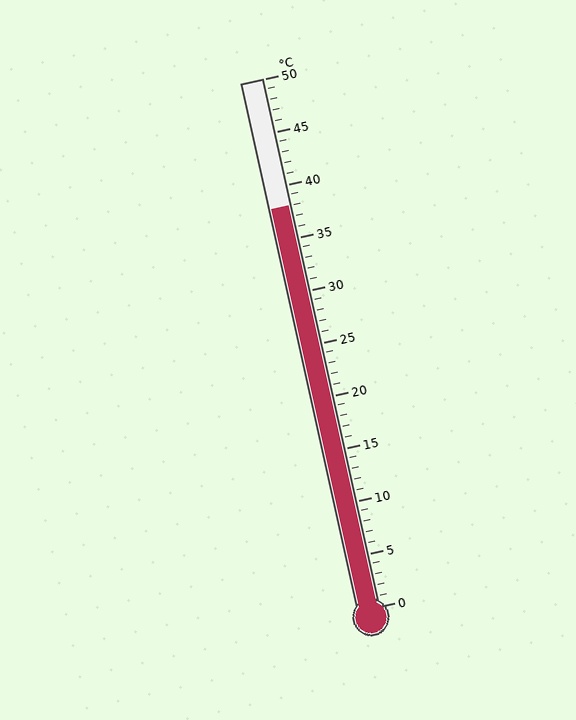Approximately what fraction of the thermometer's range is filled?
The thermometer is filled to approximately 75% of its range.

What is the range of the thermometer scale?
The thermometer scale ranges from 0°C to 50°C.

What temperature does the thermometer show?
The thermometer shows approximately 38°C.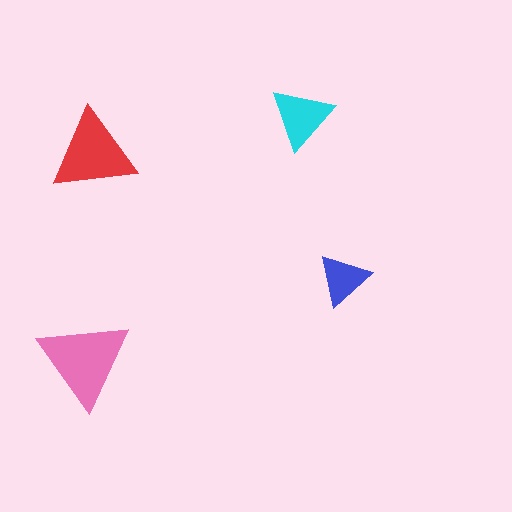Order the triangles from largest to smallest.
the pink one, the red one, the cyan one, the blue one.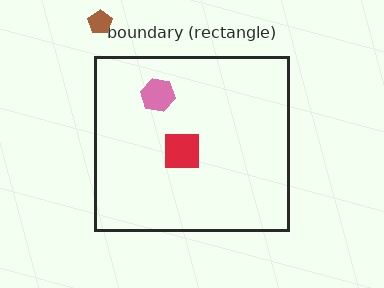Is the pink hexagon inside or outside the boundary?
Inside.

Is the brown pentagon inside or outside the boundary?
Outside.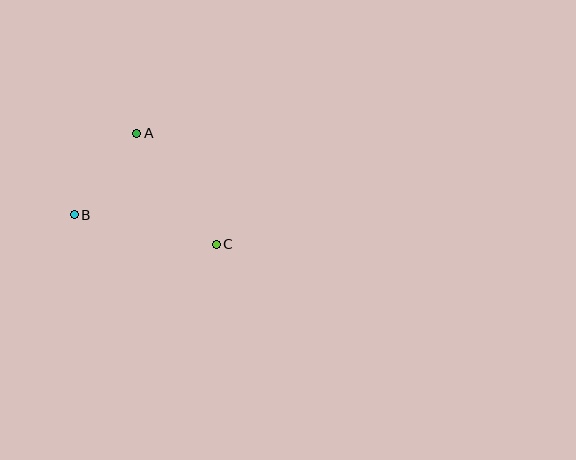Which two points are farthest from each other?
Points B and C are farthest from each other.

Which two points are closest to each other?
Points A and B are closest to each other.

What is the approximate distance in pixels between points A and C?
The distance between A and C is approximately 136 pixels.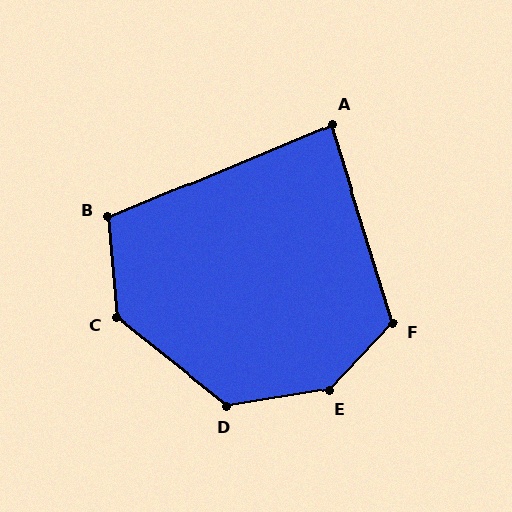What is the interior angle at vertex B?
Approximately 108 degrees (obtuse).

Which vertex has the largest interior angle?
E, at approximately 143 degrees.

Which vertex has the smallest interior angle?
A, at approximately 84 degrees.